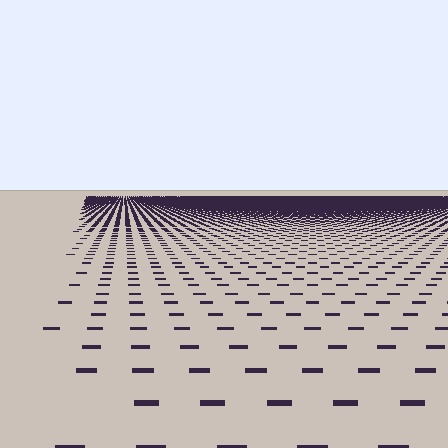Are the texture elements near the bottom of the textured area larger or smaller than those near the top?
Larger. Near the bottom, elements are closer to the viewer and appear at a bigger on-screen size.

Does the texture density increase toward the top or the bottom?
Density increases toward the top.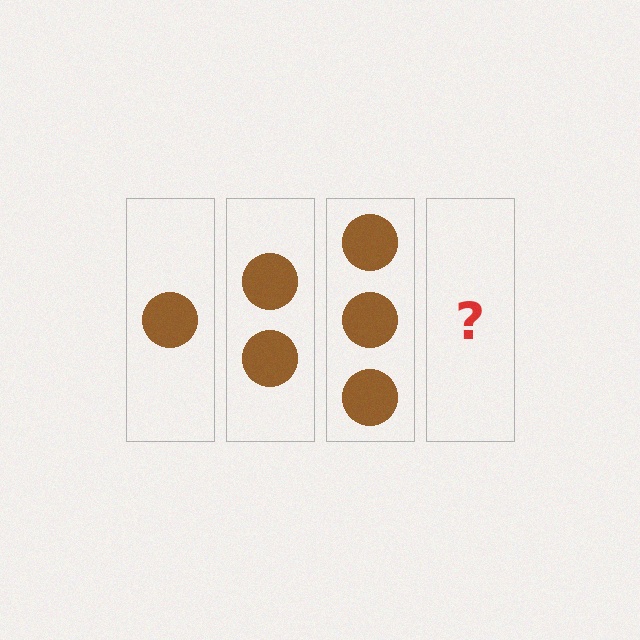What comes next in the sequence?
The next element should be 4 circles.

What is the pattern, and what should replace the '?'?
The pattern is that each step adds one more circle. The '?' should be 4 circles.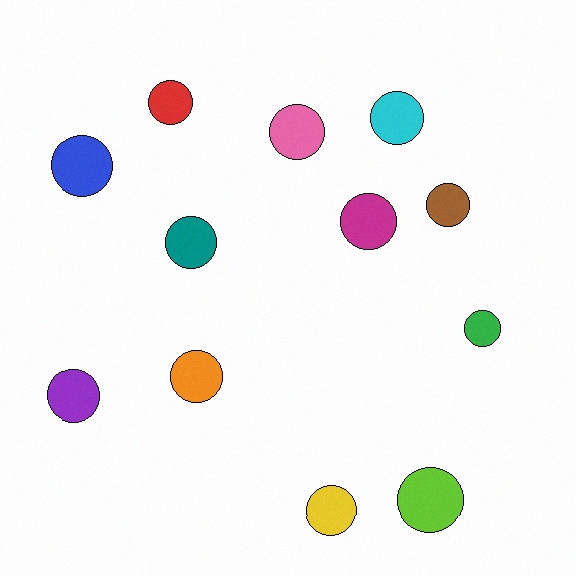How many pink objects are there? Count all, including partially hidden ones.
There is 1 pink object.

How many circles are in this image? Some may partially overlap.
There are 12 circles.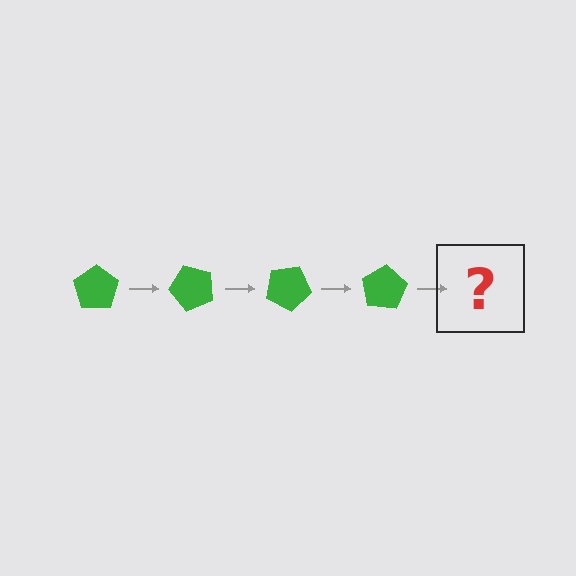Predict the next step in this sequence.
The next step is a green pentagon rotated 200 degrees.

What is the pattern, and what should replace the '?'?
The pattern is that the pentagon rotates 50 degrees each step. The '?' should be a green pentagon rotated 200 degrees.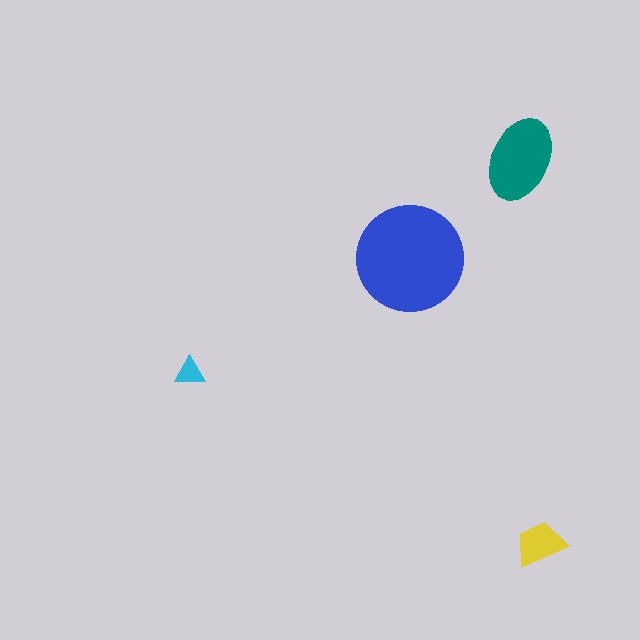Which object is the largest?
The blue circle.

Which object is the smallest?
The cyan triangle.